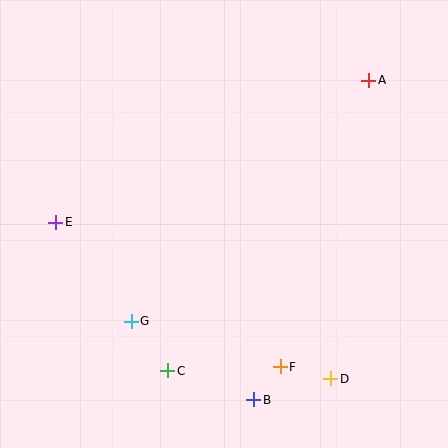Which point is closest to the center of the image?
Point G at (131, 321) is closest to the center.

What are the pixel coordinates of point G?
Point G is at (131, 321).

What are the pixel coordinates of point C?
Point C is at (168, 371).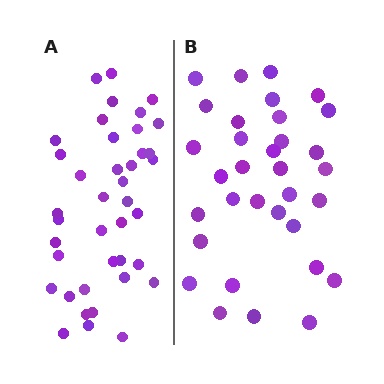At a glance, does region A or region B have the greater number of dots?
Region A (the left region) has more dots.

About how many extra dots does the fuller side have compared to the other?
Region A has roughly 8 or so more dots than region B.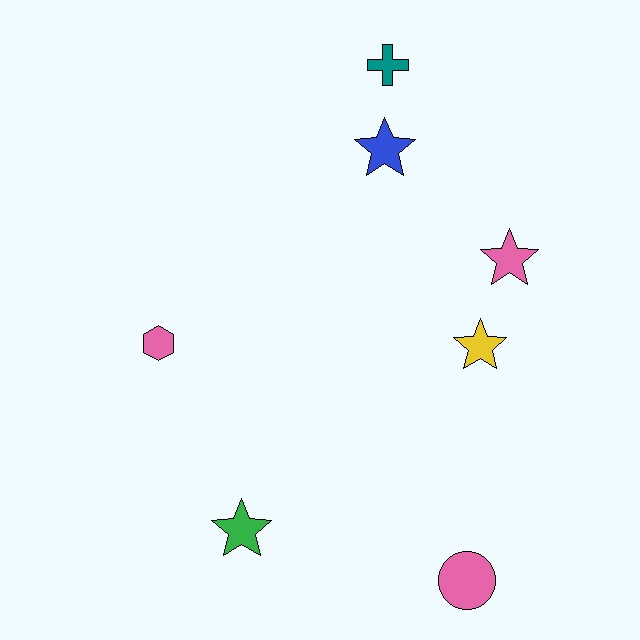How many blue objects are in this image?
There is 1 blue object.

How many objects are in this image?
There are 7 objects.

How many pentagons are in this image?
There are no pentagons.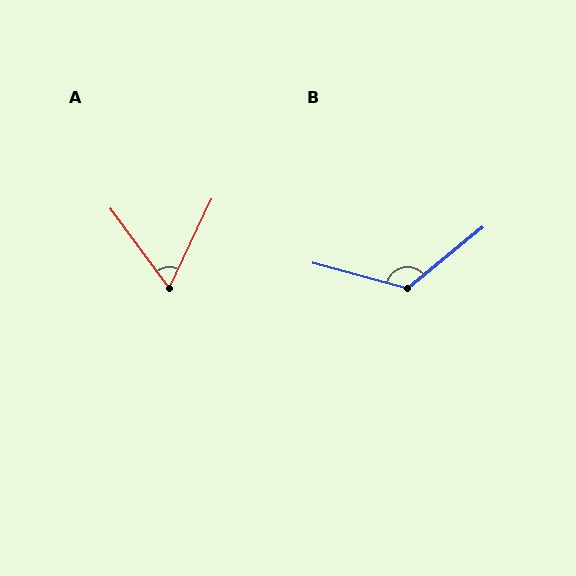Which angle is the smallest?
A, at approximately 61 degrees.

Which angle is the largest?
B, at approximately 126 degrees.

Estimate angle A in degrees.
Approximately 61 degrees.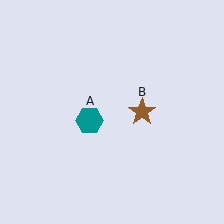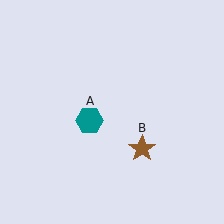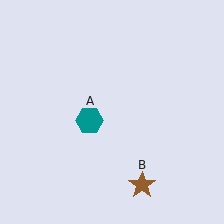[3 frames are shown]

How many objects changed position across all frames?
1 object changed position: brown star (object B).